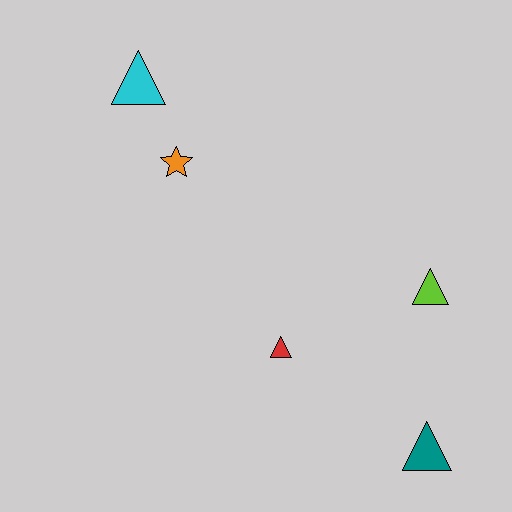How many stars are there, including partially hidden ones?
There is 1 star.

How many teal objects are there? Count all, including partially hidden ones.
There is 1 teal object.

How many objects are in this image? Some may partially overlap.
There are 5 objects.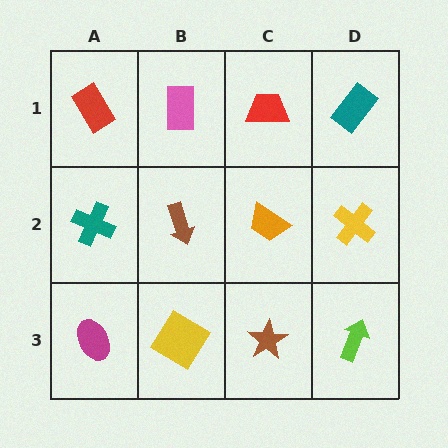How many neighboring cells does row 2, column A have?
3.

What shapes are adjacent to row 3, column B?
A brown arrow (row 2, column B), a magenta ellipse (row 3, column A), a brown star (row 3, column C).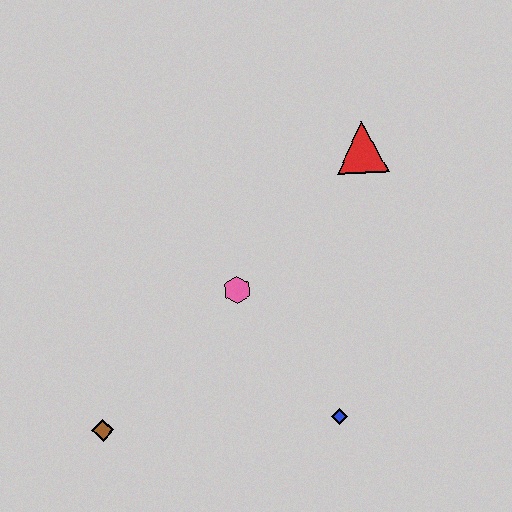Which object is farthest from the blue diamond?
The red triangle is farthest from the blue diamond.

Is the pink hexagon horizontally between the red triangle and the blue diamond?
No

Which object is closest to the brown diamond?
The pink hexagon is closest to the brown diamond.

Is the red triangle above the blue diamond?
Yes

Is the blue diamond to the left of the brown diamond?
No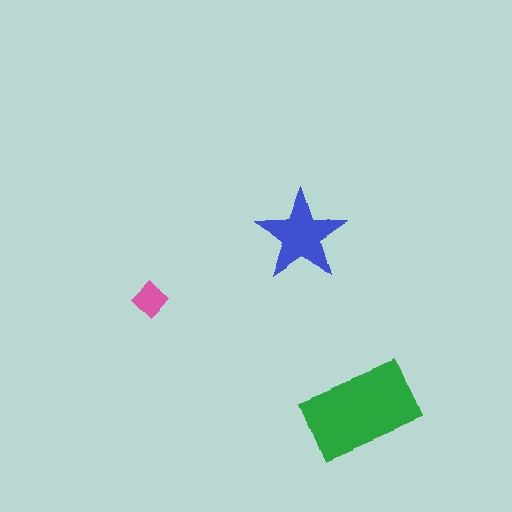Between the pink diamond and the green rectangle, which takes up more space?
The green rectangle.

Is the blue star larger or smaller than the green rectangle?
Smaller.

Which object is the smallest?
The pink diamond.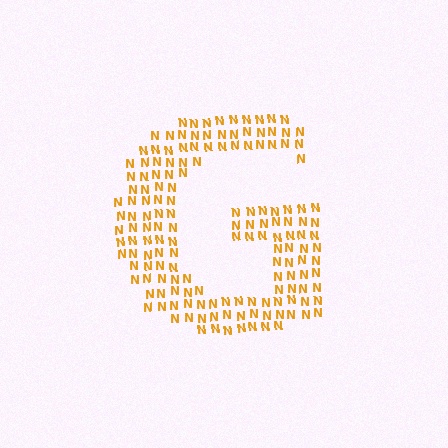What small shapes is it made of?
It is made of small letter N's.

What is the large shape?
The large shape is the letter G.